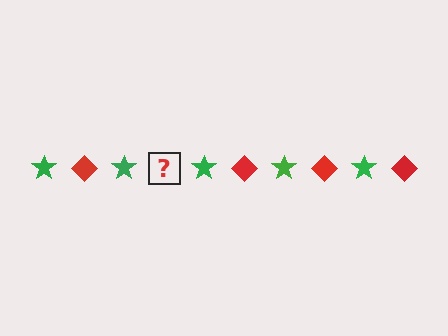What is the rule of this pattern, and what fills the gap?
The rule is that the pattern alternates between green star and red diamond. The gap should be filled with a red diamond.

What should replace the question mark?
The question mark should be replaced with a red diamond.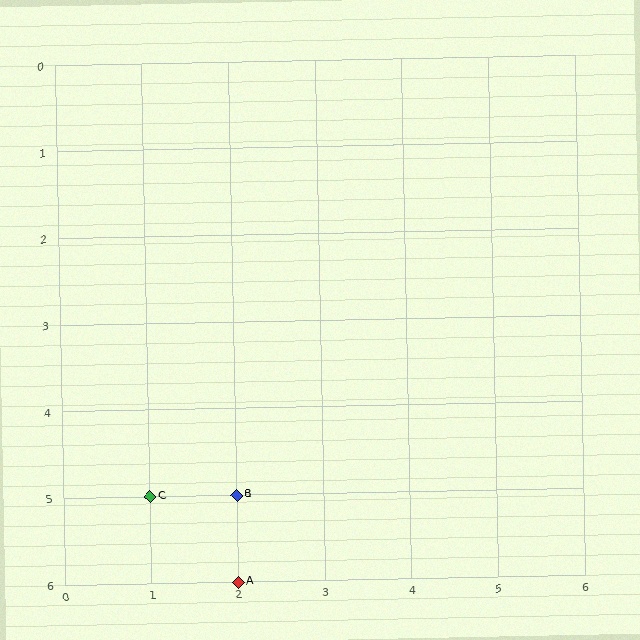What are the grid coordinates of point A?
Point A is at grid coordinates (2, 6).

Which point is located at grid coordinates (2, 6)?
Point A is at (2, 6).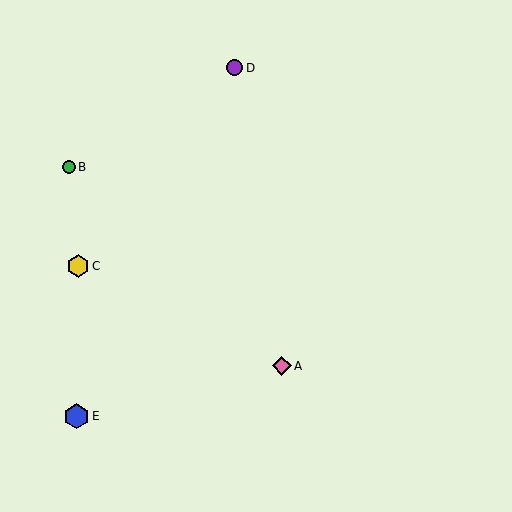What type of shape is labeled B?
Shape B is a green circle.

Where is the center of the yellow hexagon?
The center of the yellow hexagon is at (78, 266).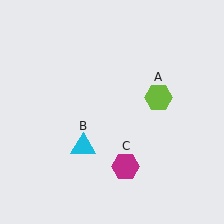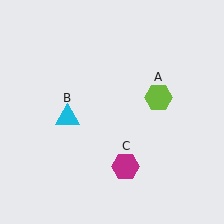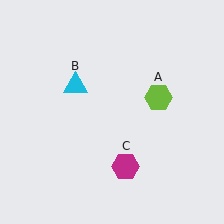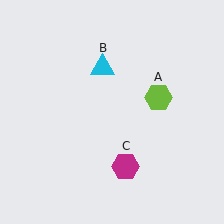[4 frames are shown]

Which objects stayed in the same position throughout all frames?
Lime hexagon (object A) and magenta hexagon (object C) remained stationary.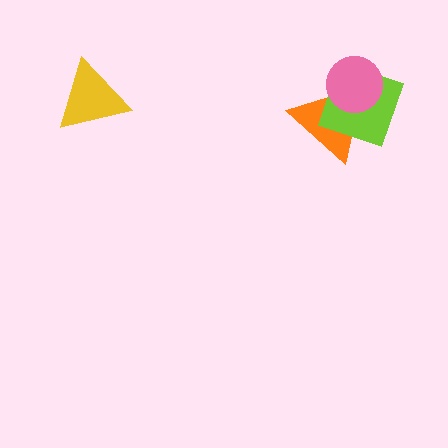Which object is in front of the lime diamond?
The pink circle is in front of the lime diamond.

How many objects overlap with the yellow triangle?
0 objects overlap with the yellow triangle.